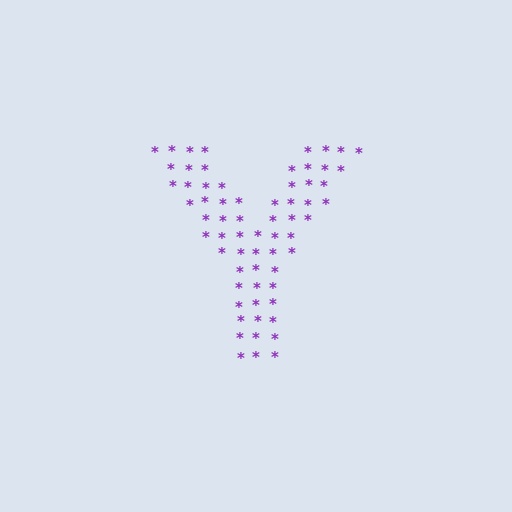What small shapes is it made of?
It is made of small asterisks.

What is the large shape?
The large shape is the letter Y.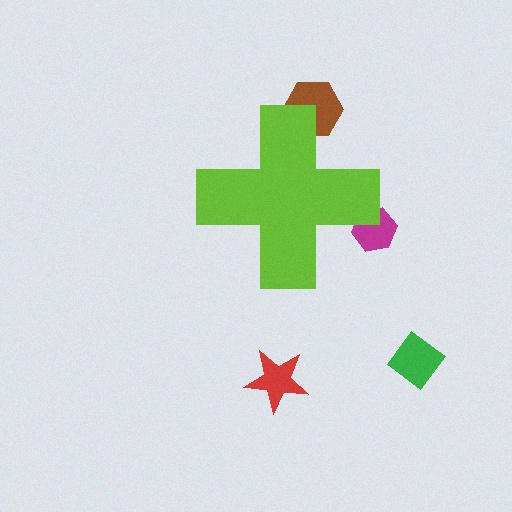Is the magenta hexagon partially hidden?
Yes, the magenta hexagon is partially hidden behind the lime cross.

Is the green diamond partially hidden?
No, the green diamond is fully visible.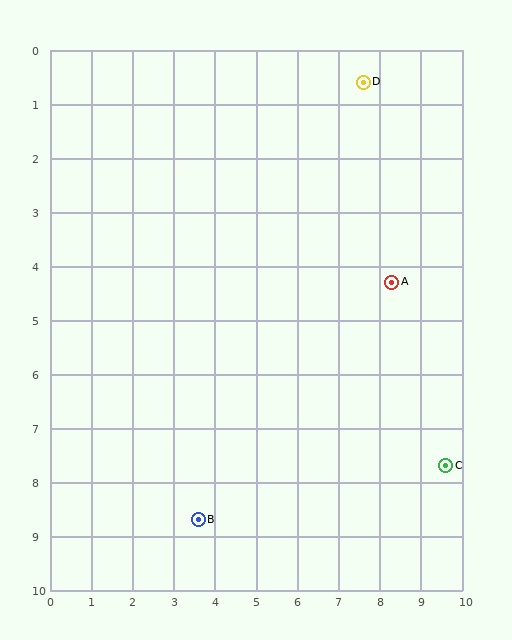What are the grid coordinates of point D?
Point D is at approximately (7.6, 0.6).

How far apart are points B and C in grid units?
Points B and C are about 6.1 grid units apart.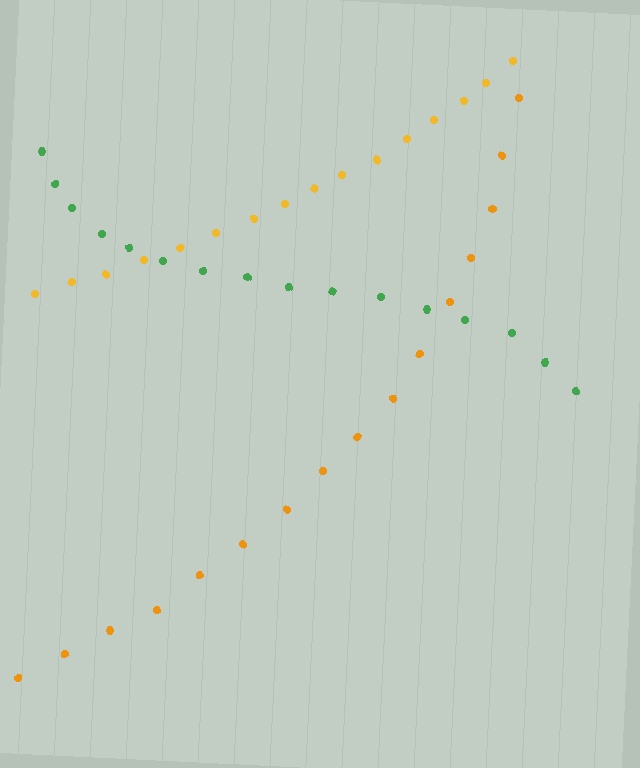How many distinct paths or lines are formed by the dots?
There are 3 distinct paths.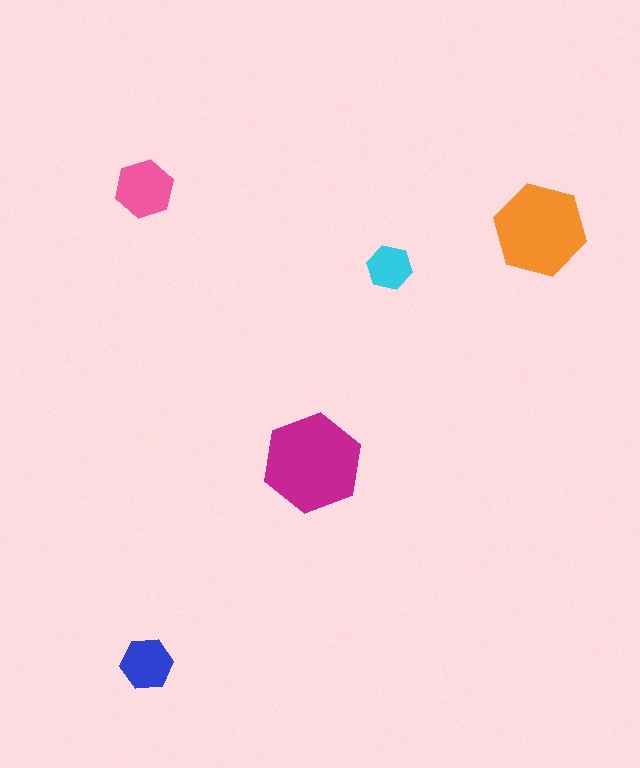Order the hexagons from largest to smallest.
the magenta one, the orange one, the pink one, the blue one, the cyan one.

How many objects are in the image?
There are 5 objects in the image.